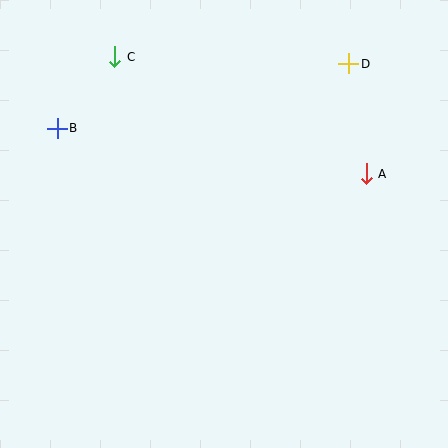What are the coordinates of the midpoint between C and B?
The midpoint between C and B is at (86, 93).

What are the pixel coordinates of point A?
Point A is at (366, 174).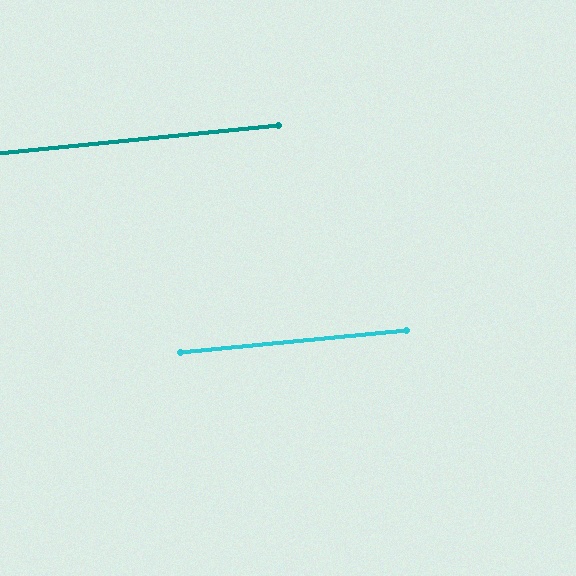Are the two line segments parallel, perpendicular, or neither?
Parallel — their directions differ by only 0.0°.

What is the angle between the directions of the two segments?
Approximately 0 degrees.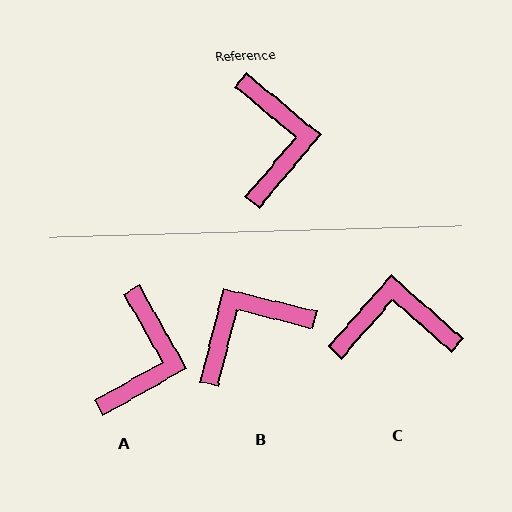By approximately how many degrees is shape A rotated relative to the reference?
Approximately 21 degrees clockwise.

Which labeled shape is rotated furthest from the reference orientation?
B, about 116 degrees away.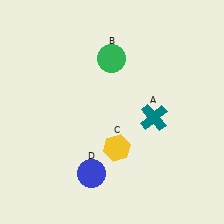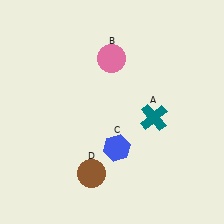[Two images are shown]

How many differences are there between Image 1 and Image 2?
There are 3 differences between the two images.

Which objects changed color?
B changed from green to pink. C changed from yellow to blue. D changed from blue to brown.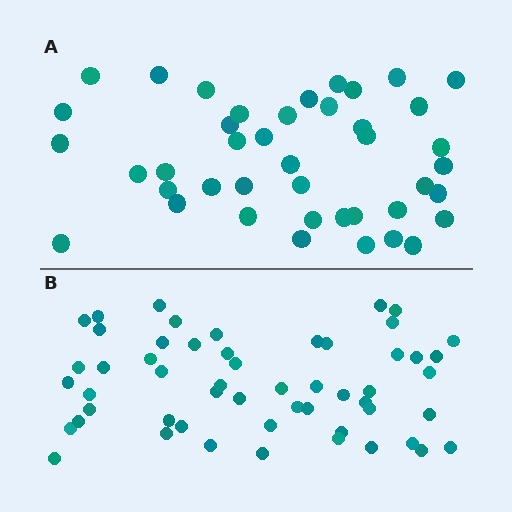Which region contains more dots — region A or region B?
Region B (the bottom region) has more dots.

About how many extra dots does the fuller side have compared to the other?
Region B has roughly 12 or so more dots than region A.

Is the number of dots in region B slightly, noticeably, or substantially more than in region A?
Region B has noticeably more, but not dramatically so. The ratio is roughly 1.3 to 1.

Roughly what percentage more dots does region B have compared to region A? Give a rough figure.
About 30% more.